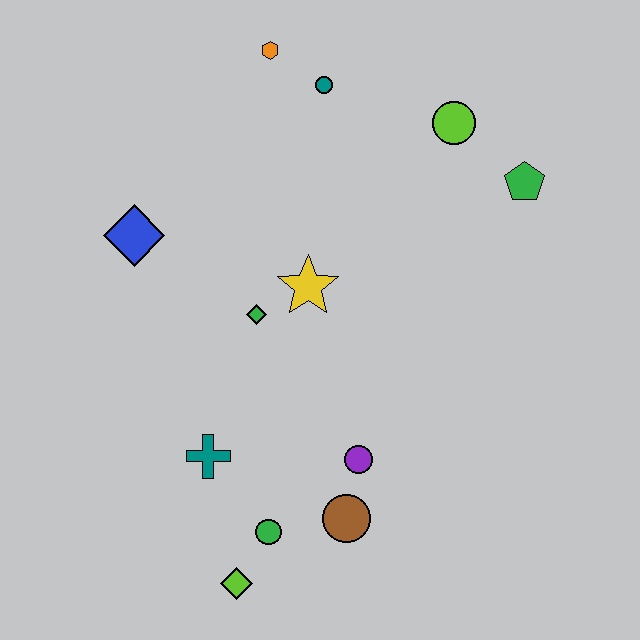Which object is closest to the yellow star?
The green diamond is closest to the yellow star.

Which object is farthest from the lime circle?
The lime diamond is farthest from the lime circle.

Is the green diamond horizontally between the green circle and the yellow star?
No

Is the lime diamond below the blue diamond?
Yes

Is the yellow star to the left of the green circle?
No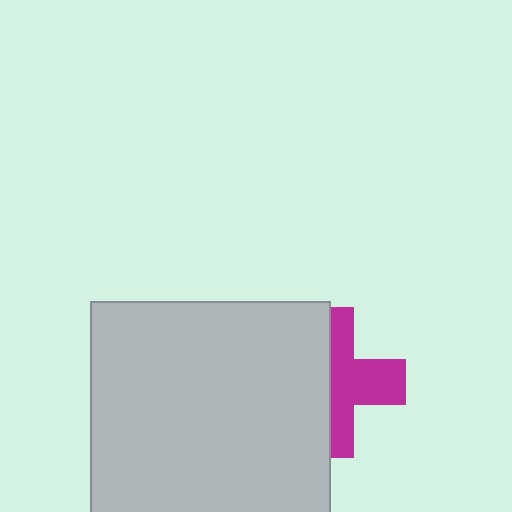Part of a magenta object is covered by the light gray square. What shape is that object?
It is a cross.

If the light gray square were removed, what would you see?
You would see the complete magenta cross.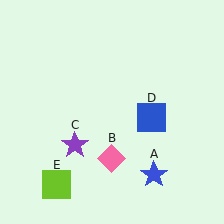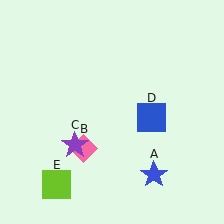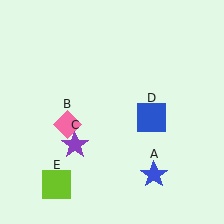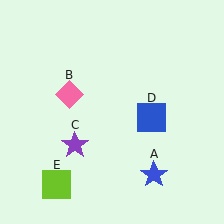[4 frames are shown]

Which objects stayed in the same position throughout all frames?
Blue star (object A) and purple star (object C) and blue square (object D) and lime square (object E) remained stationary.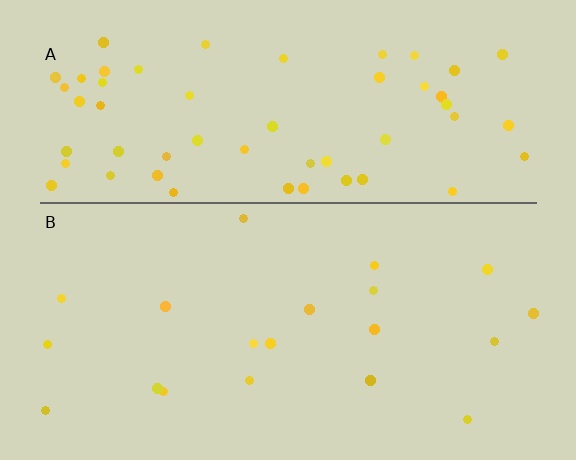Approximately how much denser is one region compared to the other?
Approximately 3.0× — region A over region B.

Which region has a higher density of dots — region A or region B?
A (the top).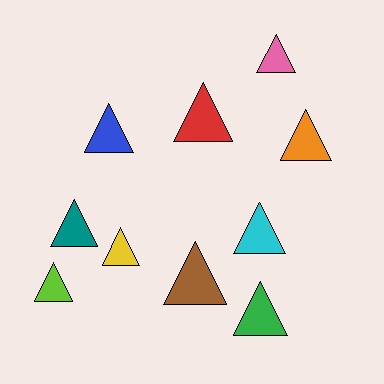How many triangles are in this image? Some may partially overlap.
There are 10 triangles.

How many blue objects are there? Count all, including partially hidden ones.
There is 1 blue object.